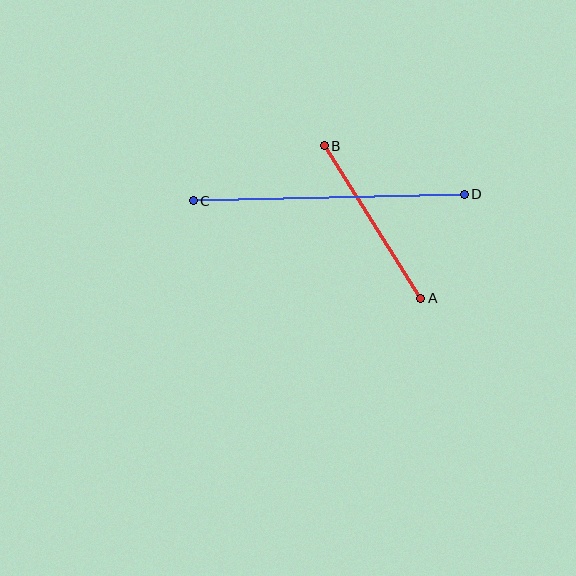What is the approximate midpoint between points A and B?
The midpoint is at approximately (372, 222) pixels.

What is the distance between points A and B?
The distance is approximately 180 pixels.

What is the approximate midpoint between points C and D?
The midpoint is at approximately (329, 198) pixels.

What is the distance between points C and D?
The distance is approximately 271 pixels.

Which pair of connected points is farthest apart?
Points C and D are farthest apart.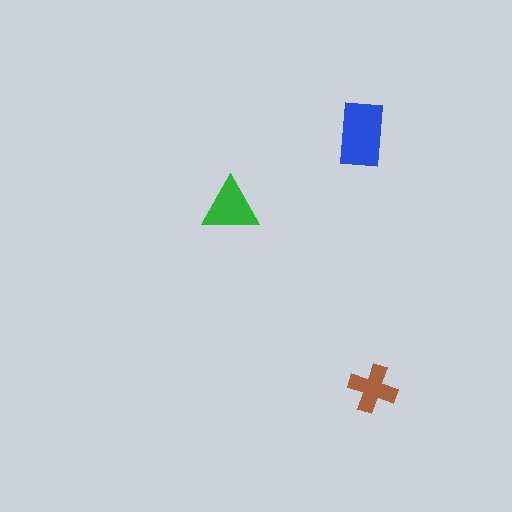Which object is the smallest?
The brown cross.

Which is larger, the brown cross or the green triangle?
The green triangle.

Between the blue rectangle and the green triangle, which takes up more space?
The blue rectangle.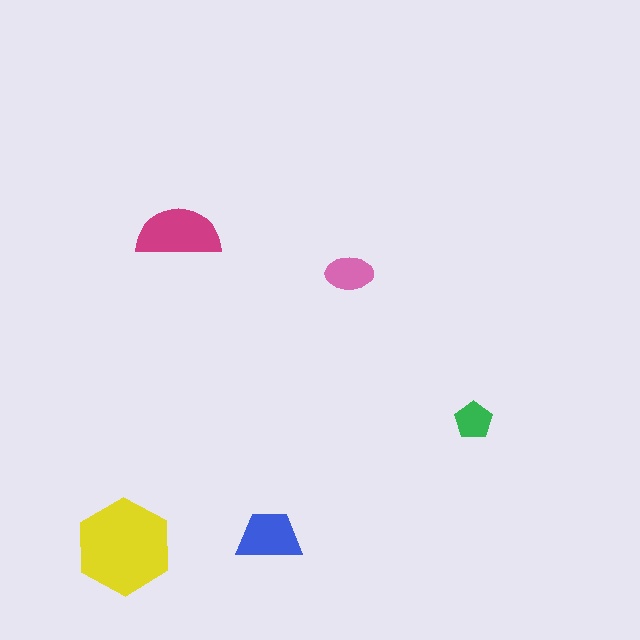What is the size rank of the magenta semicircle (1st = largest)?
2nd.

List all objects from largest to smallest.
The yellow hexagon, the magenta semicircle, the blue trapezoid, the pink ellipse, the green pentagon.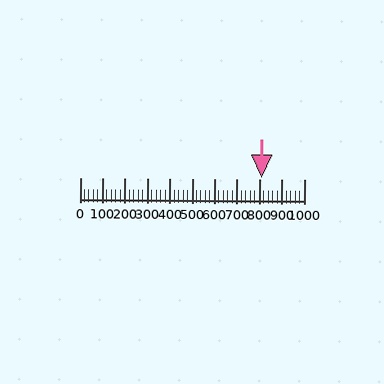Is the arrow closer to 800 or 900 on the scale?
The arrow is closer to 800.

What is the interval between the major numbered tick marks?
The major tick marks are spaced 100 units apart.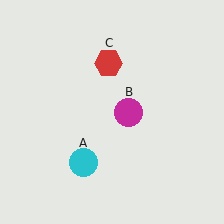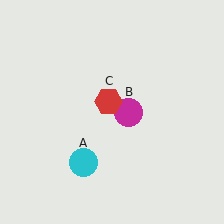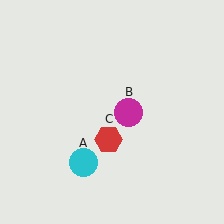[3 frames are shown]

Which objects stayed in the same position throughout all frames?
Cyan circle (object A) and magenta circle (object B) remained stationary.